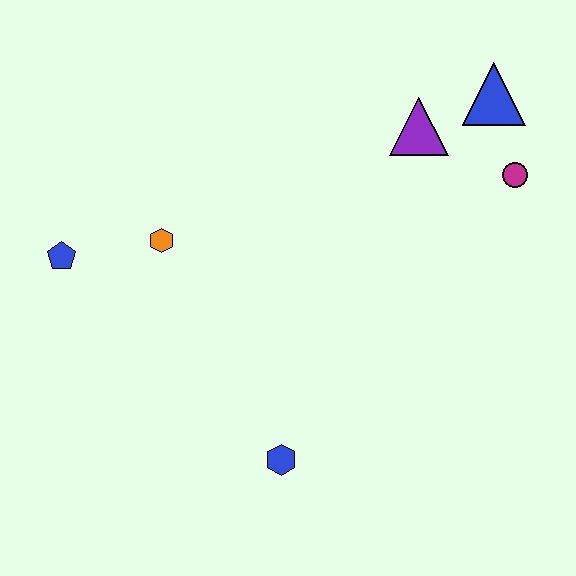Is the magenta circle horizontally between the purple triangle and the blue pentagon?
No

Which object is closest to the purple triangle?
The blue triangle is closest to the purple triangle.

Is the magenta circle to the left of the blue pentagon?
No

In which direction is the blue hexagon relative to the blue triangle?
The blue hexagon is below the blue triangle.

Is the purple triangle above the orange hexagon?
Yes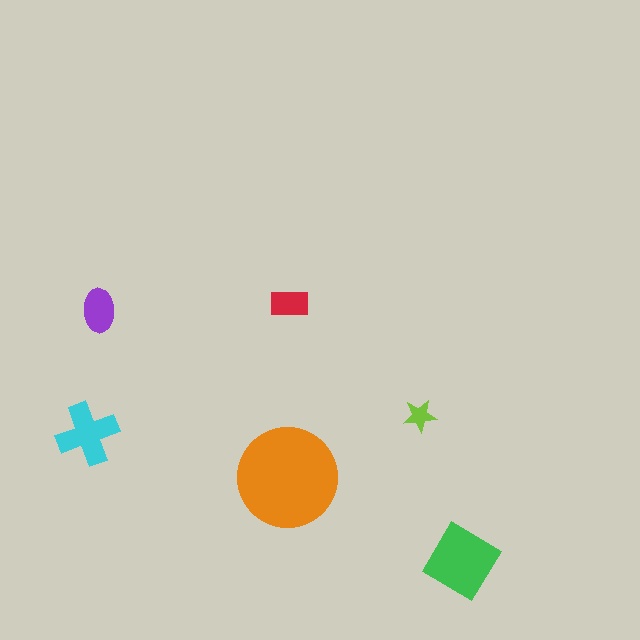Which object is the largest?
The orange circle.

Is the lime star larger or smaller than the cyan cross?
Smaller.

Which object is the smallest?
The lime star.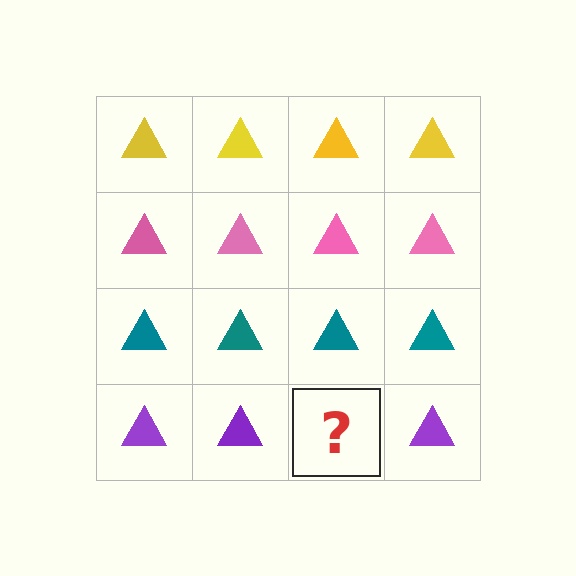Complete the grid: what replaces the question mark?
The question mark should be replaced with a purple triangle.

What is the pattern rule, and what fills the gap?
The rule is that each row has a consistent color. The gap should be filled with a purple triangle.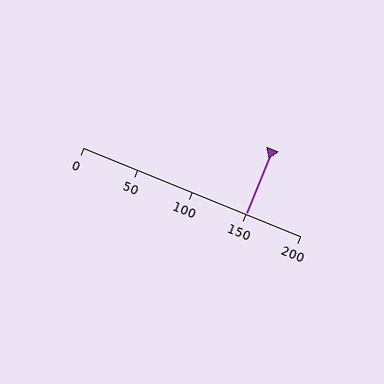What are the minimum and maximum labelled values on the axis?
The axis runs from 0 to 200.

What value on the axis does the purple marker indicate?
The marker indicates approximately 150.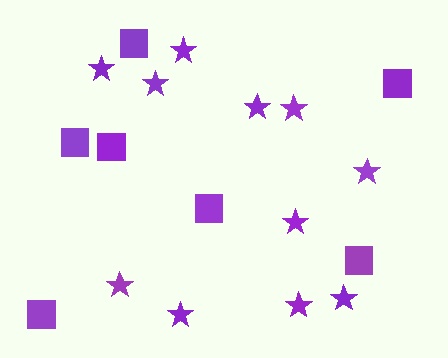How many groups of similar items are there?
There are 2 groups: one group of stars (11) and one group of squares (7).